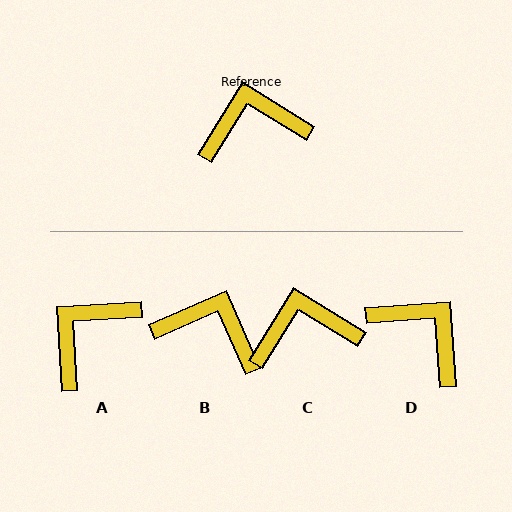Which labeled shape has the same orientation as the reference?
C.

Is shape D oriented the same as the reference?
No, it is off by about 54 degrees.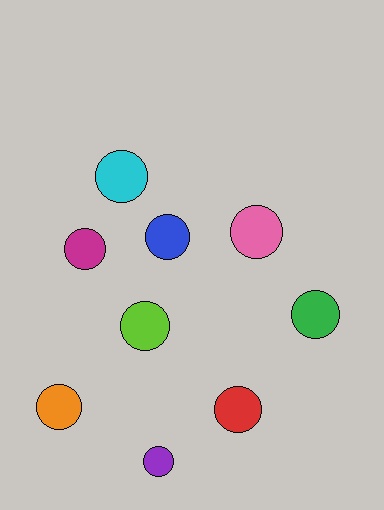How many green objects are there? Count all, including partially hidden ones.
There is 1 green object.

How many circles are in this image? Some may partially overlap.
There are 9 circles.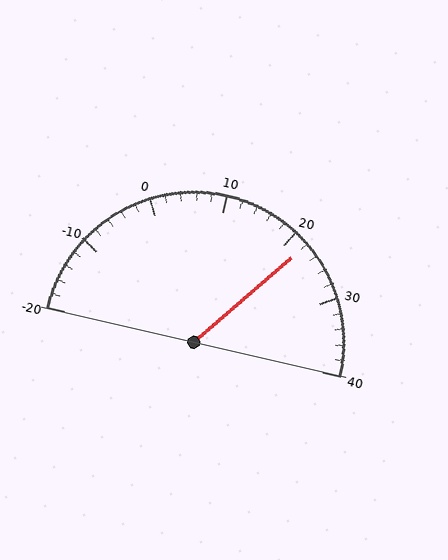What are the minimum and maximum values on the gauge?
The gauge ranges from -20 to 40.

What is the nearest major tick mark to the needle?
The nearest major tick mark is 20.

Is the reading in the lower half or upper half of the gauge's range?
The reading is in the upper half of the range (-20 to 40).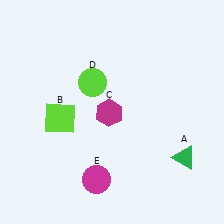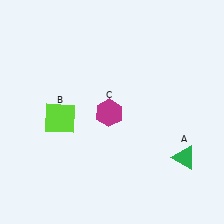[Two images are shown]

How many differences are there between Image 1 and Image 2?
There are 2 differences between the two images.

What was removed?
The lime circle (D), the magenta circle (E) were removed in Image 2.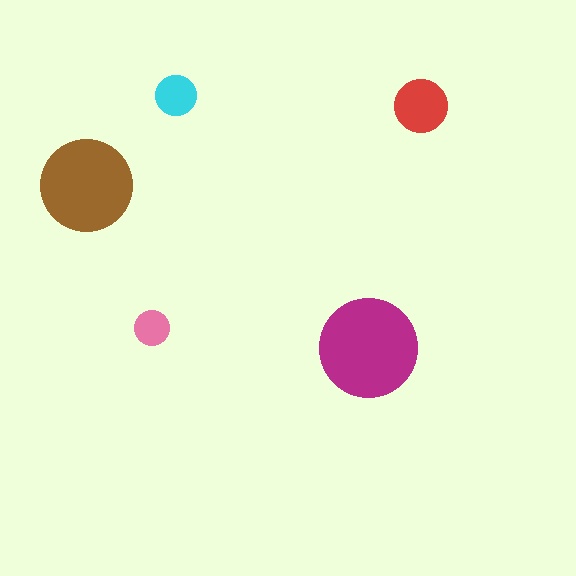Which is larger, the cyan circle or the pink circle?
The cyan one.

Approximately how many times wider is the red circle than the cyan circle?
About 1.5 times wider.